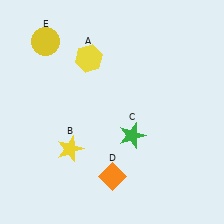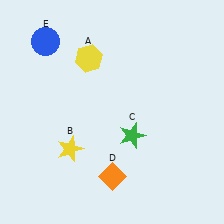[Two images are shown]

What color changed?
The circle (E) changed from yellow in Image 1 to blue in Image 2.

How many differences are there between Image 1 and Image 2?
There is 1 difference between the two images.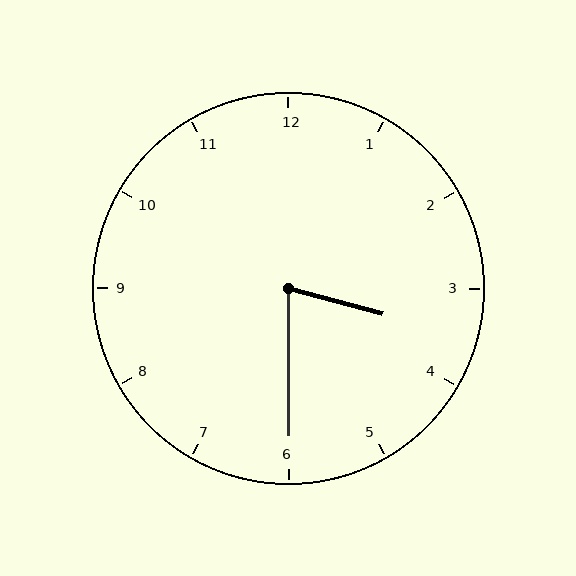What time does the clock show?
3:30.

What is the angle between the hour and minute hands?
Approximately 75 degrees.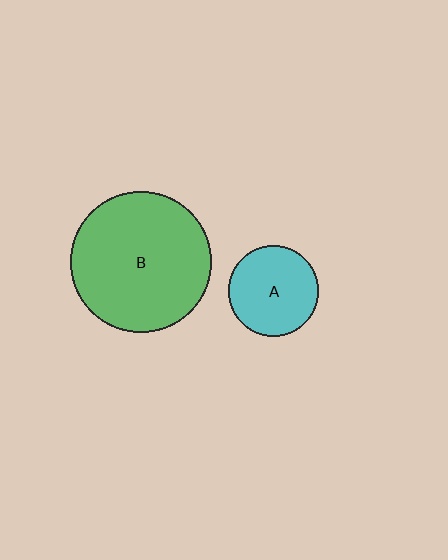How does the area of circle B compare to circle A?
Approximately 2.4 times.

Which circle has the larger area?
Circle B (green).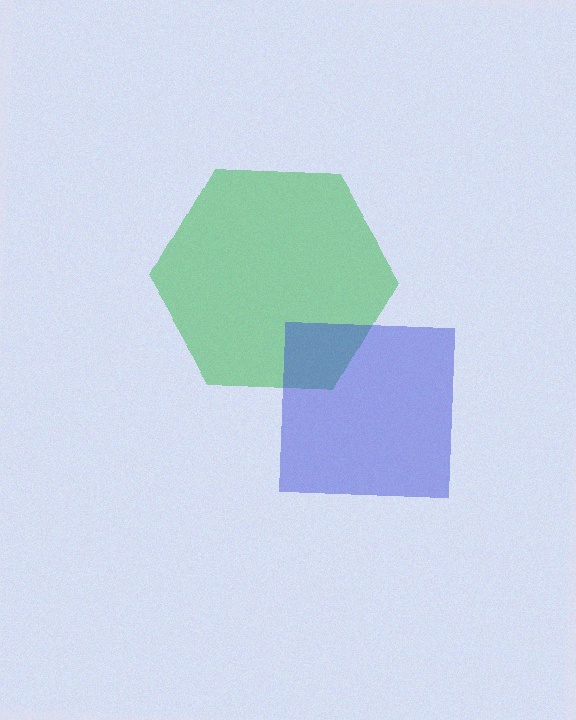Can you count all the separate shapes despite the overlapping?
Yes, there are 2 separate shapes.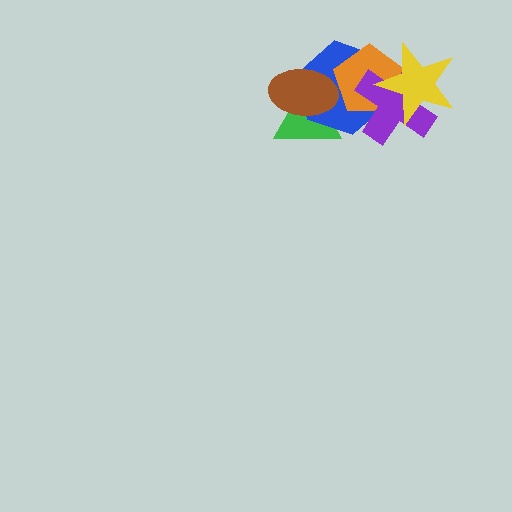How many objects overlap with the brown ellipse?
2 objects overlap with the brown ellipse.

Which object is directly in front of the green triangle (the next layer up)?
The blue hexagon is directly in front of the green triangle.